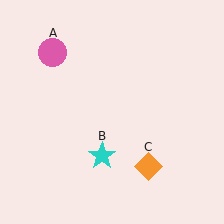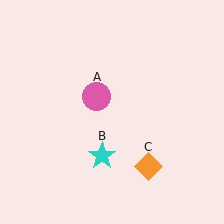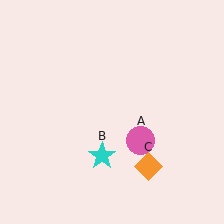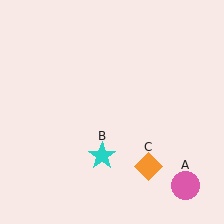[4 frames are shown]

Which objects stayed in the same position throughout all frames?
Cyan star (object B) and orange diamond (object C) remained stationary.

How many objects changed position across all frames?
1 object changed position: pink circle (object A).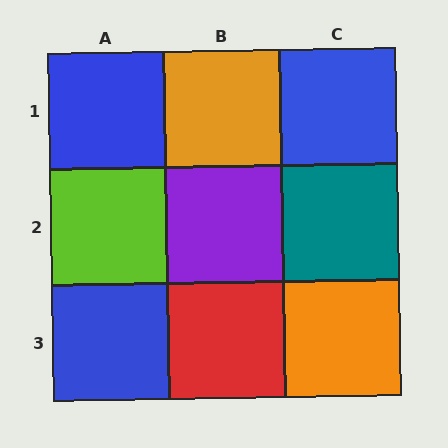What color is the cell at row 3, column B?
Red.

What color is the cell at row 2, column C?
Teal.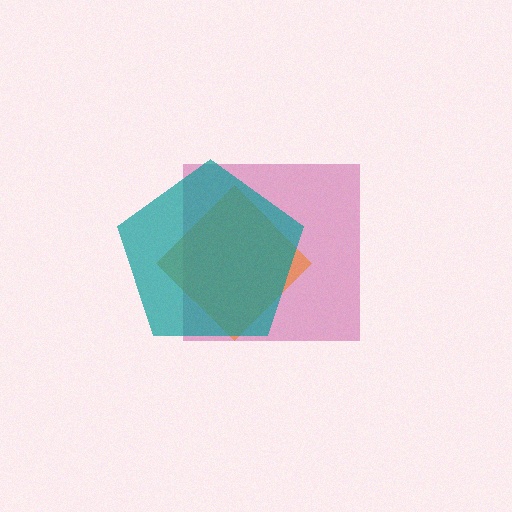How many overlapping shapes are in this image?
There are 3 overlapping shapes in the image.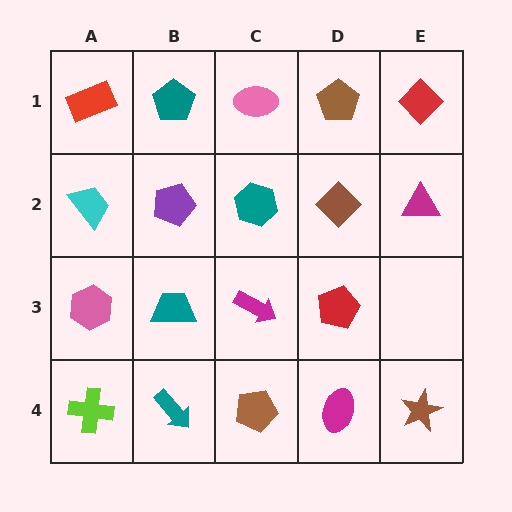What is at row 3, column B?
A teal trapezoid.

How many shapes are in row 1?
5 shapes.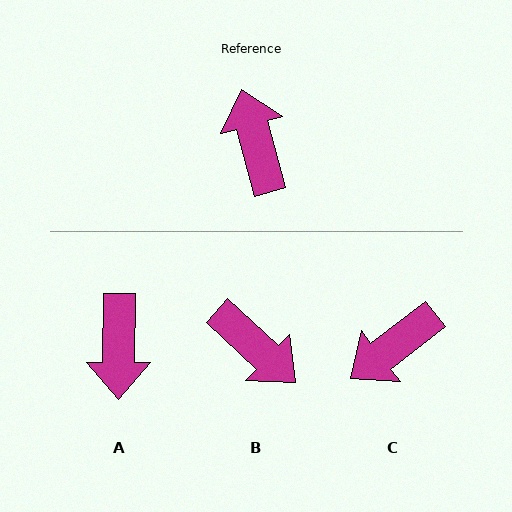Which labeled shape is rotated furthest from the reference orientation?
A, about 164 degrees away.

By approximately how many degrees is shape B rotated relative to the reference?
Approximately 149 degrees clockwise.